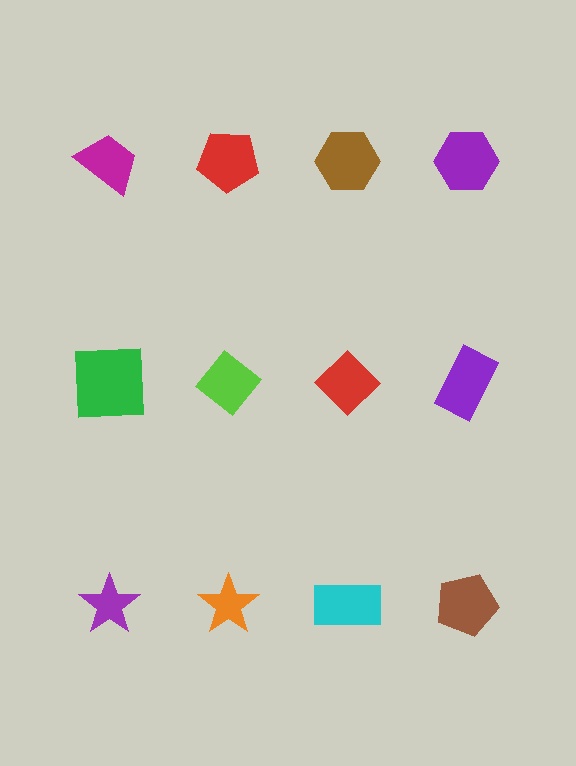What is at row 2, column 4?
A purple rectangle.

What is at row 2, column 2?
A lime diamond.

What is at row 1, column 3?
A brown hexagon.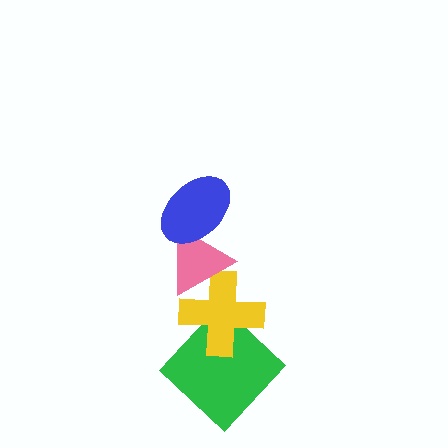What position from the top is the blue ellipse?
The blue ellipse is 1st from the top.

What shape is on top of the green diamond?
The yellow cross is on top of the green diamond.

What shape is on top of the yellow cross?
The pink triangle is on top of the yellow cross.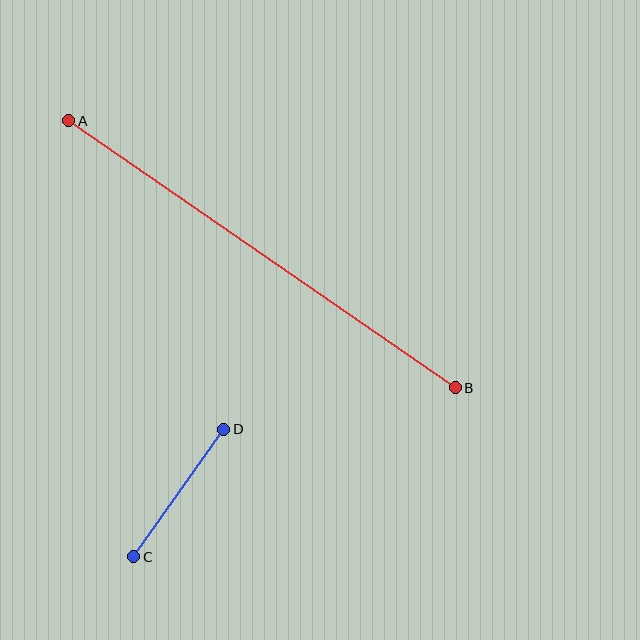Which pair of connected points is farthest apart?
Points A and B are farthest apart.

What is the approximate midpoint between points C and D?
The midpoint is at approximately (179, 493) pixels.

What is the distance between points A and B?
The distance is approximately 470 pixels.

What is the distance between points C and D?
The distance is approximately 156 pixels.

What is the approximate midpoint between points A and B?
The midpoint is at approximately (262, 254) pixels.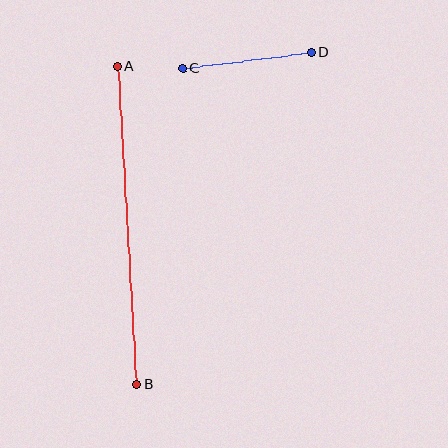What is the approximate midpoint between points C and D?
The midpoint is at approximately (247, 60) pixels.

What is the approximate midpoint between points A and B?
The midpoint is at approximately (127, 225) pixels.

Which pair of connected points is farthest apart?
Points A and B are farthest apart.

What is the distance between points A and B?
The distance is approximately 318 pixels.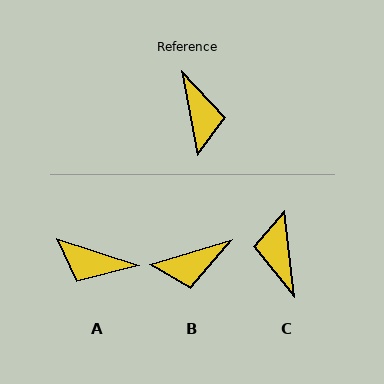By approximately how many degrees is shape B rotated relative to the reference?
Approximately 84 degrees clockwise.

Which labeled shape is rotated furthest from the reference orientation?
C, about 176 degrees away.